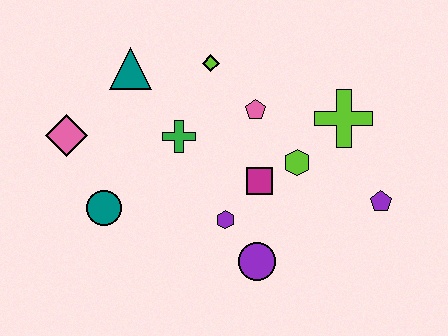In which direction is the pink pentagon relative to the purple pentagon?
The pink pentagon is to the left of the purple pentagon.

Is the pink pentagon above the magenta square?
Yes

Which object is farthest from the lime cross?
The pink diamond is farthest from the lime cross.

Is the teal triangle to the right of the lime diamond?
No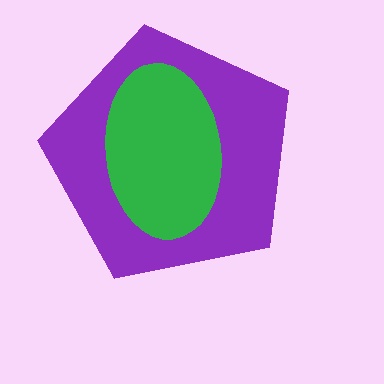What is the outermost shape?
The purple pentagon.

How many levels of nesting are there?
2.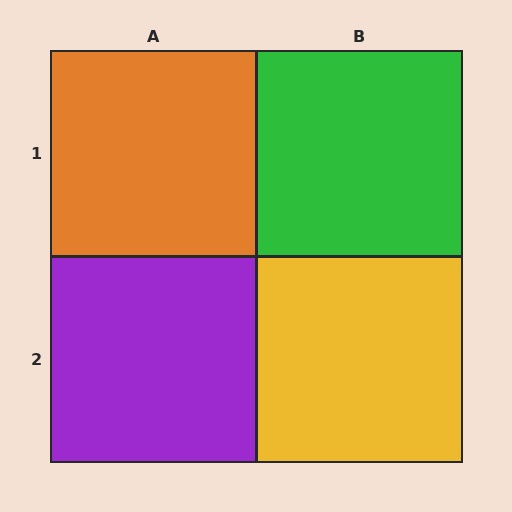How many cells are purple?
1 cell is purple.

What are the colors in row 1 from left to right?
Orange, green.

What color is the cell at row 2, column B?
Yellow.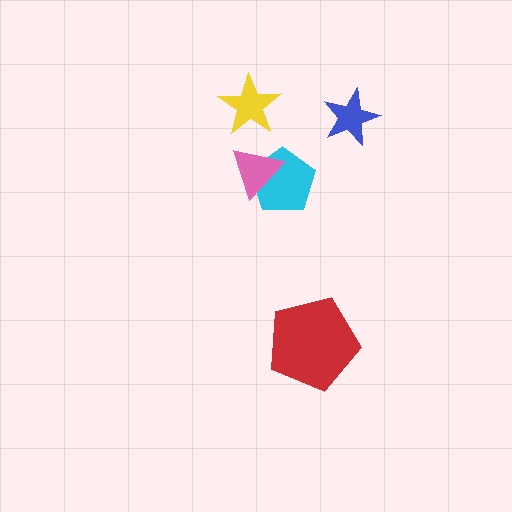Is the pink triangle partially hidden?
No, no other shape covers it.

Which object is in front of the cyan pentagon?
The pink triangle is in front of the cyan pentagon.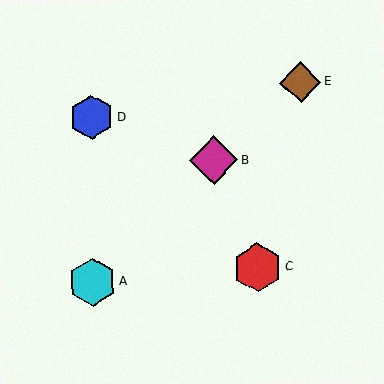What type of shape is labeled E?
Shape E is a brown diamond.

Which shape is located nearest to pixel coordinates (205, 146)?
The magenta diamond (labeled B) at (214, 160) is nearest to that location.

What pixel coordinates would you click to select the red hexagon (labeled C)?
Click at (258, 268) to select the red hexagon C.